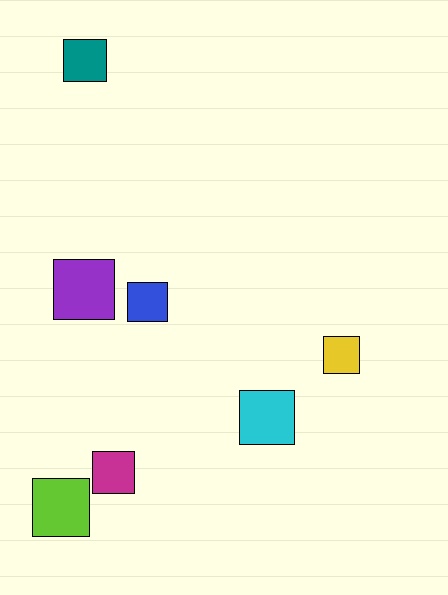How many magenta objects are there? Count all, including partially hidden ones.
There is 1 magenta object.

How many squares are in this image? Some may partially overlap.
There are 7 squares.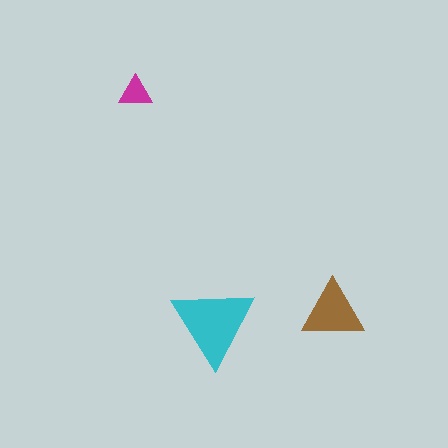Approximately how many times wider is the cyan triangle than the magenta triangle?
About 2.5 times wider.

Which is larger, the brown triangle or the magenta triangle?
The brown one.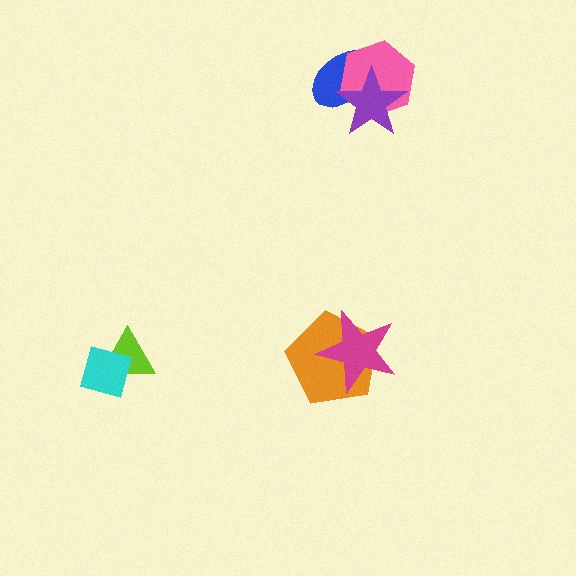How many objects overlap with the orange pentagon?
1 object overlaps with the orange pentagon.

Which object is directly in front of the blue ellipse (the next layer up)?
The pink hexagon is directly in front of the blue ellipse.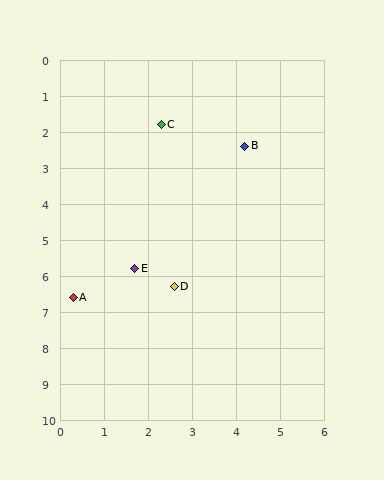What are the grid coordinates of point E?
Point E is at approximately (1.7, 5.8).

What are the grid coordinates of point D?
Point D is at approximately (2.6, 6.3).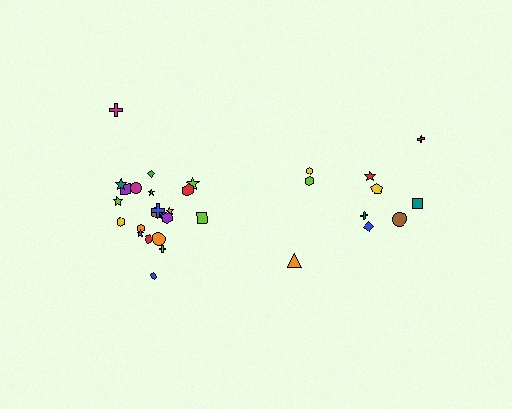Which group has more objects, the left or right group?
The left group.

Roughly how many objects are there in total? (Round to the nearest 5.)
Roughly 30 objects in total.